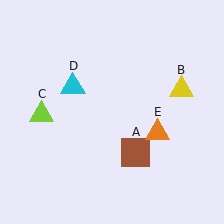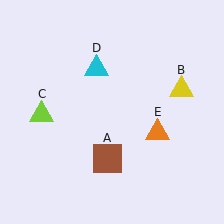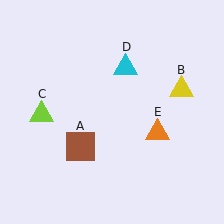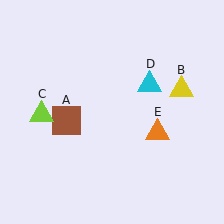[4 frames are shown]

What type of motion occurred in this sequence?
The brown square (object A), cyan triangle (object D) rotated clockwise around the center of the scene.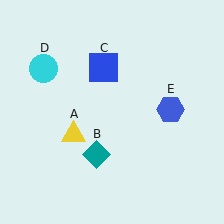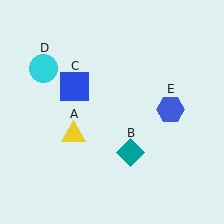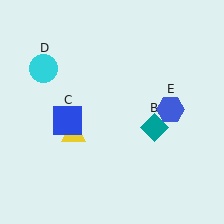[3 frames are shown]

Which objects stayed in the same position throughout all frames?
Yellow triangle (object A) and cyan circle (object D) and blue hexagon (object E) remained stationary.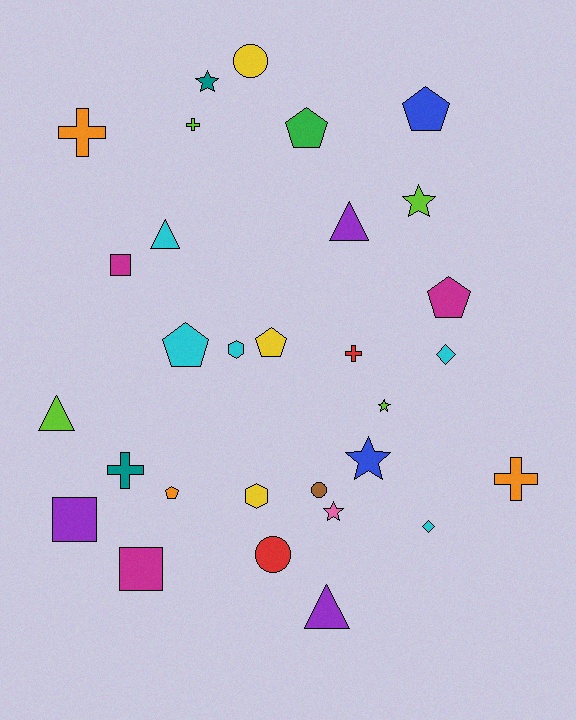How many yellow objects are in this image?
There are 3 yellow objects.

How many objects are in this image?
There are 30 objects.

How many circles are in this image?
There are 3 circles.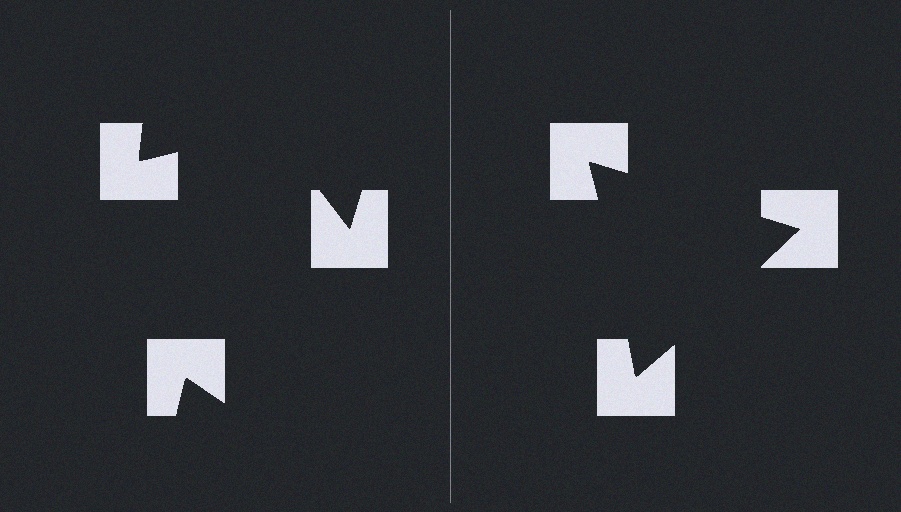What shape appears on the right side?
An illusory triangle.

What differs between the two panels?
The notched squares are positioned identically on both sides; only the wedge orientations differ. On the right they align to a triangle; on the left they are misaligned.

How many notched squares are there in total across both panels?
6 — 3 on each side.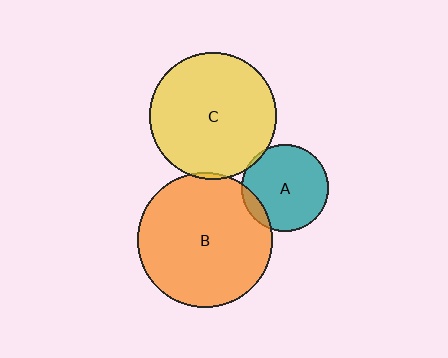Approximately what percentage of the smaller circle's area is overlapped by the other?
Approximately 5%.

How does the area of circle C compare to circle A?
Approximately 2.1 times.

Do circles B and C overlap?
Yes.